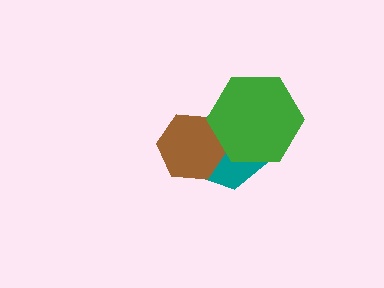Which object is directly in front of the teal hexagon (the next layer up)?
The brown hexagon is directly in front of the teal hexagon.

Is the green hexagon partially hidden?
No, no other shape covers it.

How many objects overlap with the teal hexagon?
2 objects overlap with the teal hexagon.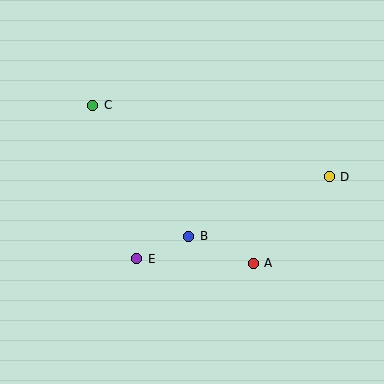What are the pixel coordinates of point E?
Point E is at (137, 259).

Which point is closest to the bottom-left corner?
Point E is closest to the bottom-left corner.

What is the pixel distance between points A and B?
The distance between A and B is 70 pixels.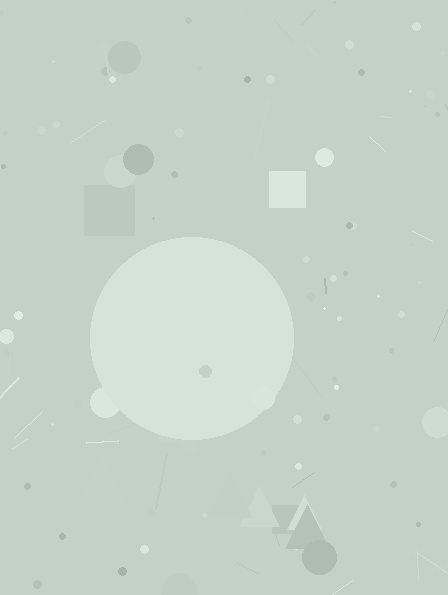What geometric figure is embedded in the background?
A circle is embedded in the background.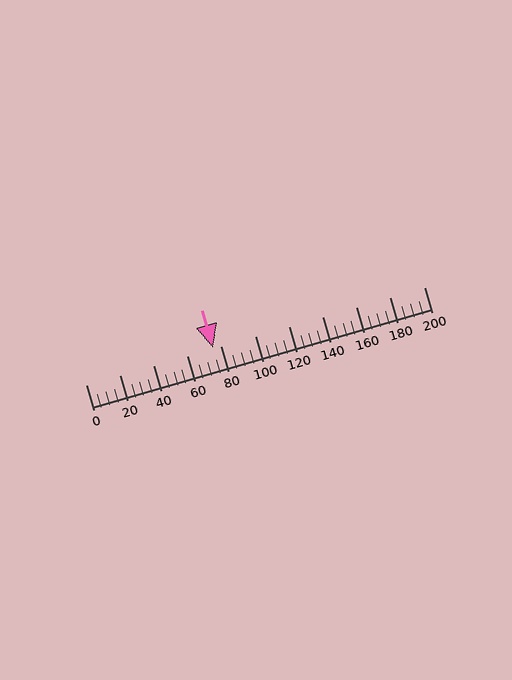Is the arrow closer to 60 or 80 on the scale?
The arrow is closer to 80.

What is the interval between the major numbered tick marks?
The major tick marks are spaced 20 units apart.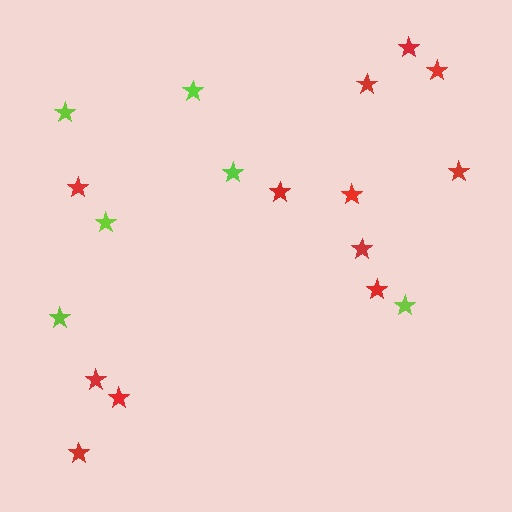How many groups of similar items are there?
There are 2 groups: one group of lime stars (6) and one group of red stars (12).